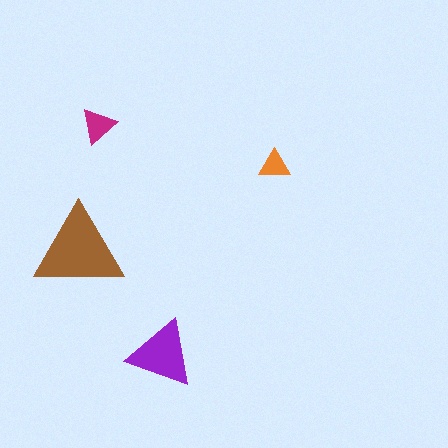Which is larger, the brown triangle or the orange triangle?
The brown one.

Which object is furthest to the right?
The orange triangle is rightmost.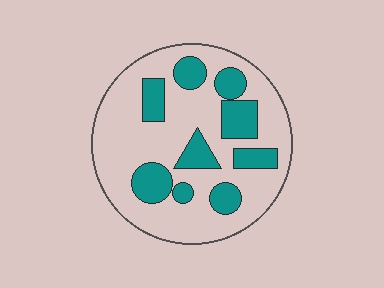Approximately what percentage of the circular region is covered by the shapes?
Approximately 25%.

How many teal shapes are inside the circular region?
9.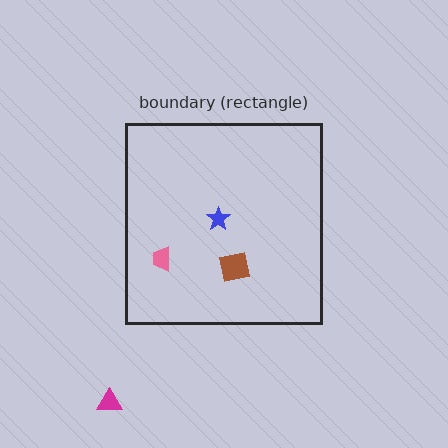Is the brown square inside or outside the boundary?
Inside.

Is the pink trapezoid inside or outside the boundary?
Inside.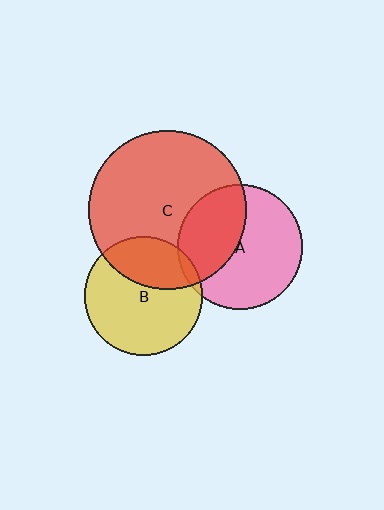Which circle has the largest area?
Circle C (red).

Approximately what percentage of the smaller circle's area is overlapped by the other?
Approximately 35%.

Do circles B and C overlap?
Yes.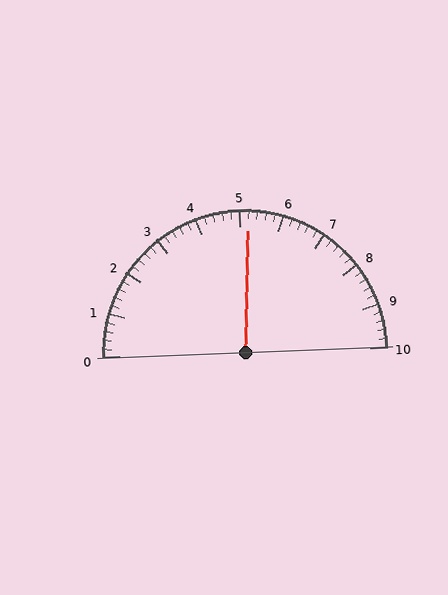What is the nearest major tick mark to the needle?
The nearest major tick mark is 5.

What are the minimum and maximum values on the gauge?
The gauge ranges from 0 to 10.